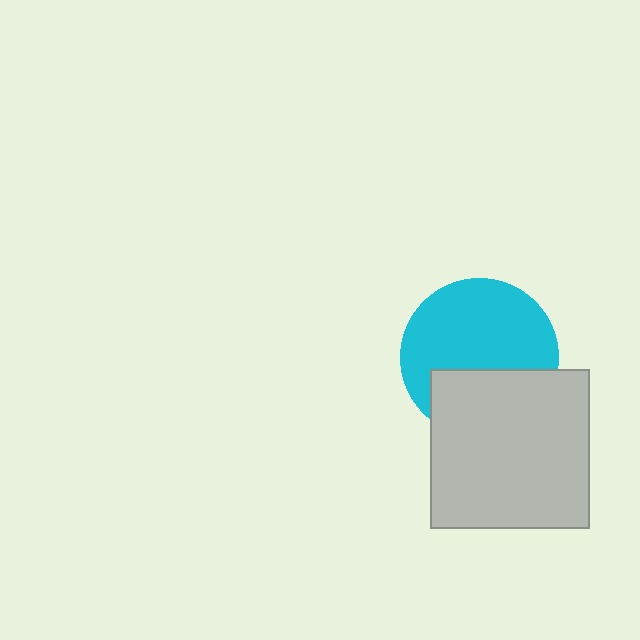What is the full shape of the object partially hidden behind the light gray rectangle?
The partially hidden object is a cyan circle.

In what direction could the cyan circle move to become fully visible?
The cyan circle could move up. That would shift it out from behind the light gray rectangle entirely.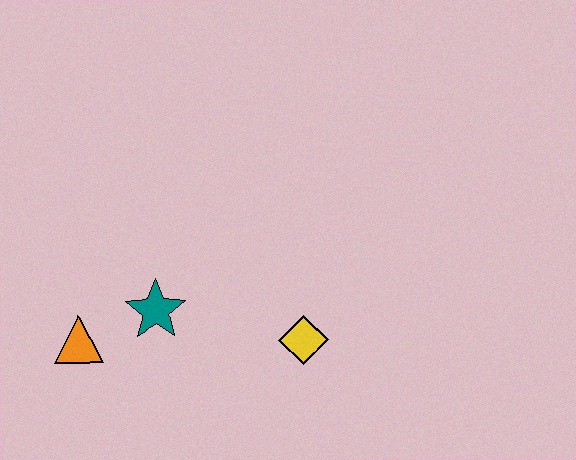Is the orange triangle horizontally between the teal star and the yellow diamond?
No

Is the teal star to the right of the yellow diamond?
No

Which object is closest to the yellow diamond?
The teal star is closest to the yellow diamond.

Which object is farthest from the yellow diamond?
The orange triangle is farthest from the yellow diamond.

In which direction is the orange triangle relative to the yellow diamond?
The orange triangle is to the left of the yellow diamond.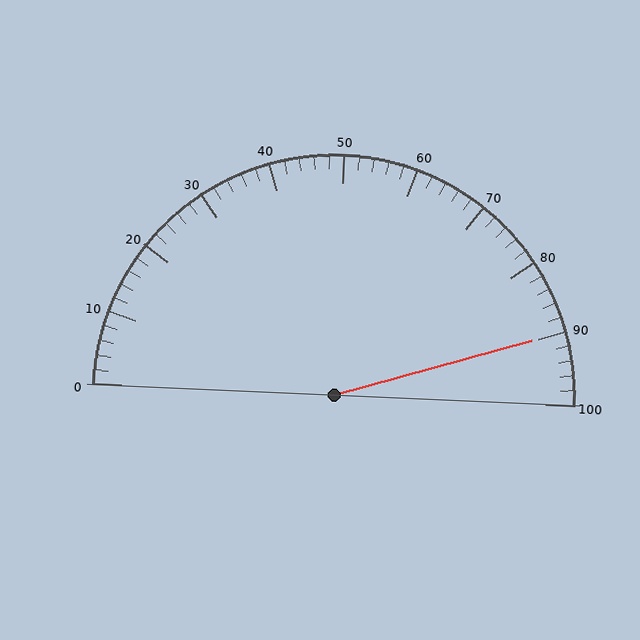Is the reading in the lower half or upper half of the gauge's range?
The reading is in the upper half of the range (0 to 100).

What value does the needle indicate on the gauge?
The needle indicates approximately 90.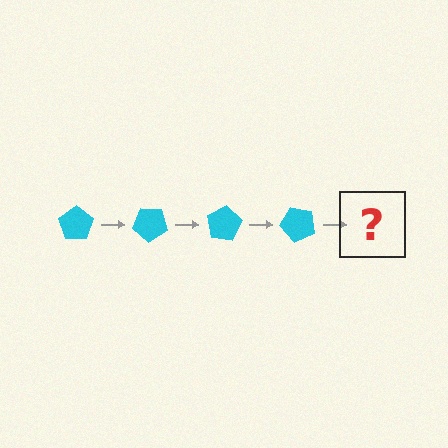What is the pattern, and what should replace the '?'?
The pattern is that the pentagon rotates 40 degrees each step. The '?' should be a cyan pentagon rotated 160 degrees.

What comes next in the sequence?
The next element should be a cyan pentagon rotated 160 degrees.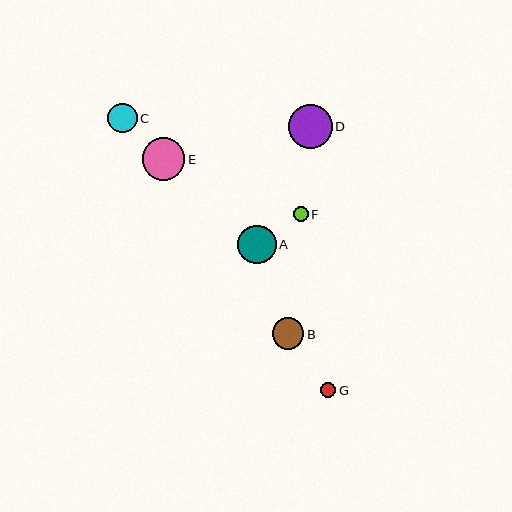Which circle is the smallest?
Circle F is the smallest with a size of approximately 15 pixels.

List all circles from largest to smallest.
From largest to smallest: D, E, A, B, C, G, F.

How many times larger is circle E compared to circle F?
Circle E is approximately 2.8 times the size of circle F.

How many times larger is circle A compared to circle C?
Circle A is approximately 1.3 times the size of circle C.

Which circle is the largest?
Circle D is the largest with a size of approximately 44 pixels.